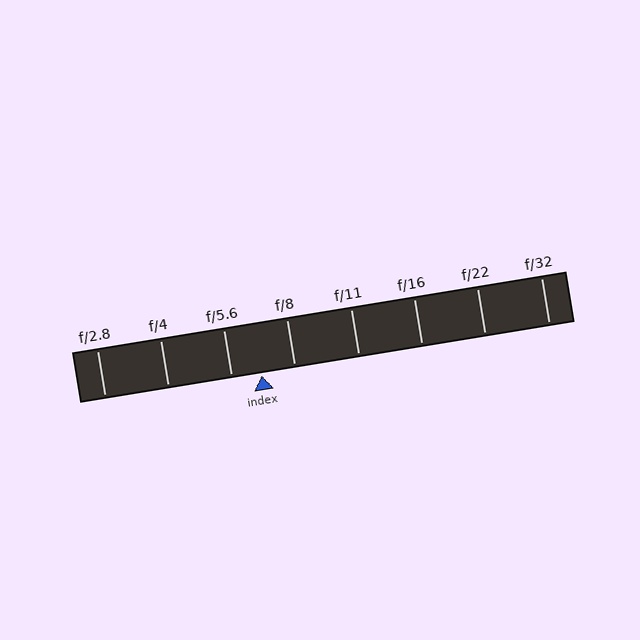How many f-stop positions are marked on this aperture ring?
There are 8 f-stop positions marked.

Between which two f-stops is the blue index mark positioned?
The index mark is between f/5.6 and f/8.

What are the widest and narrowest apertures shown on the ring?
The widest aperture shown is f/2.8 and the narrowest is f/32.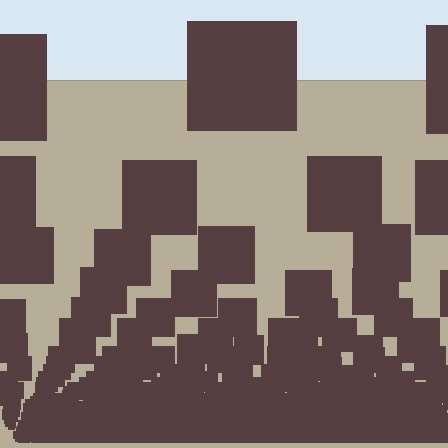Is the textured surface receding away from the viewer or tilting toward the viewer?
The surface appears to tilt toward the viewer. Texture elements get larger and sparser toward the top.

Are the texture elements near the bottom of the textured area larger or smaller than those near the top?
Smaller. The gradient is inverted — elements near the bottom are smaller and denser.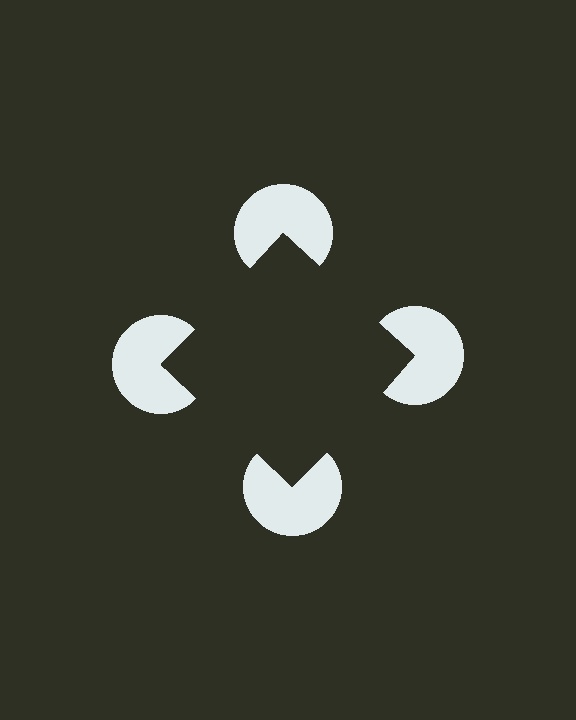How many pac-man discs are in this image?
There are 4 — one at each vertex of the illusory square.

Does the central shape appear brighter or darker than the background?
It typically appears slightly darker than the background, even though no actual brightness change is drawn.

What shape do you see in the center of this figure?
An illusory square — its edges are inferred from the aligned wedge cuts in the pac-man discs, not physically drawn.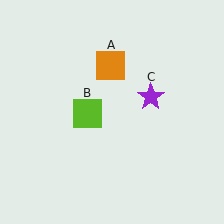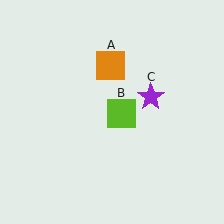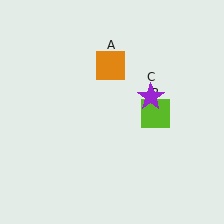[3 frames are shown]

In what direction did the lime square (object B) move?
The lime square (object B) moved right.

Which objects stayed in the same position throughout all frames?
Orange square (object A) and purple star (object C) remained stationary.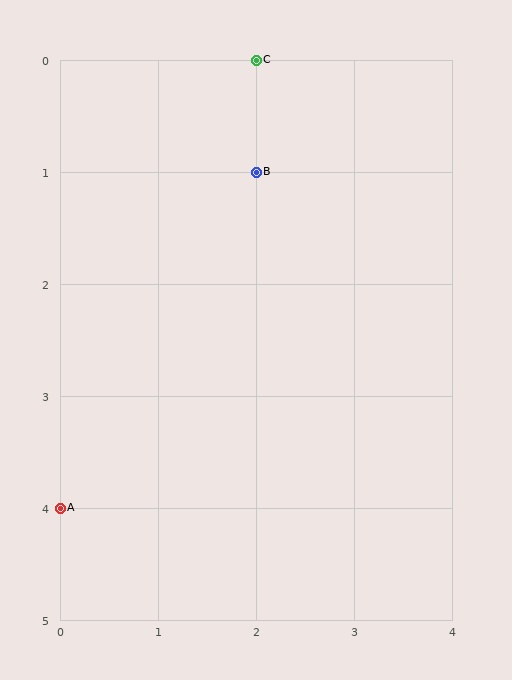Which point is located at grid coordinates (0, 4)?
Point A is at (0, 4).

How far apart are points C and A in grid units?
Points C and A are 2 columns and 4 rows apart (about 4.5 grid units diagonally).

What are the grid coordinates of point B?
Point B is at grid coordinates (2, 1).